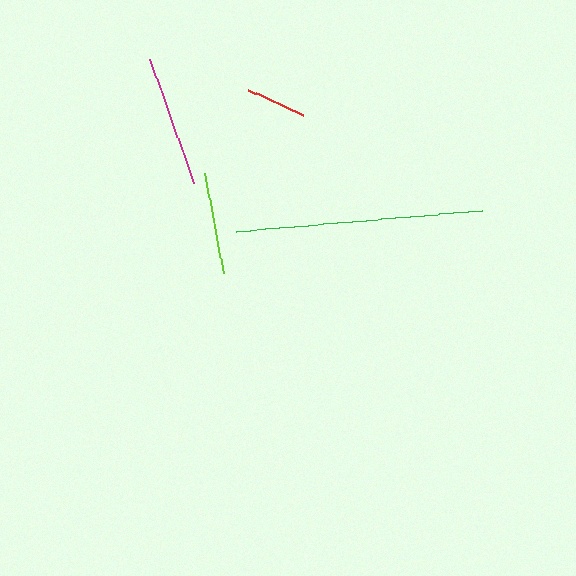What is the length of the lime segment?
The lime segment is approximately 101 pixels long.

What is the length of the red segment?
The red segment is approximately 61 pixels long.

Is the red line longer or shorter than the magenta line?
The magenta line is longer than the red line.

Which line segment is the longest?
The green line is the longest at approximately 247 pixels.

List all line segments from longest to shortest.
From longest to shortest: green, magenta, lime, red.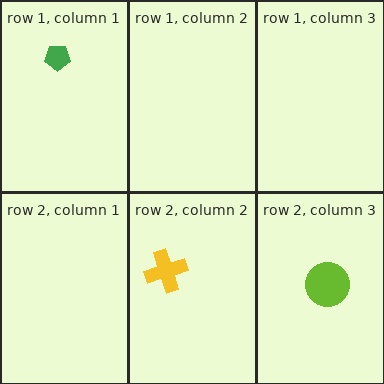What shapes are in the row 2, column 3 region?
The lime circle.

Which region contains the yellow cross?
The row 2, column 2 region.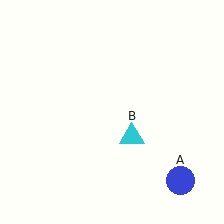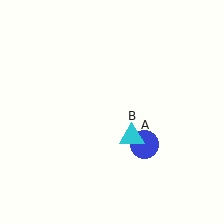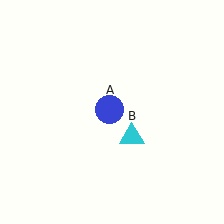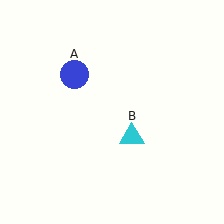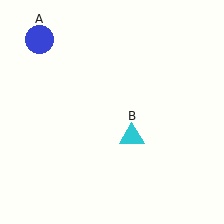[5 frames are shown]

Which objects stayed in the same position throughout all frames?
Cyan triangle (object B) remained stationary.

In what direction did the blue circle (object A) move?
The blue circle (object A) moved up and to the left.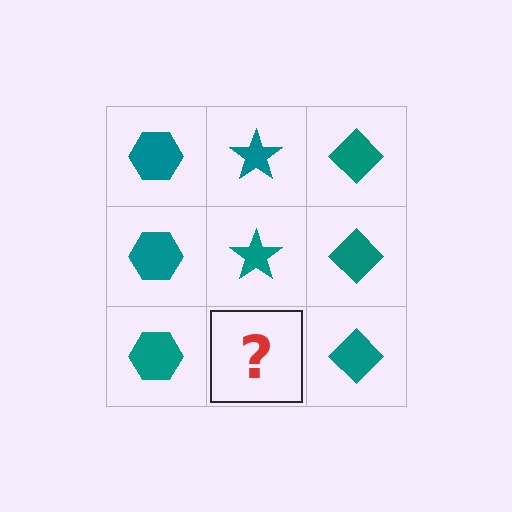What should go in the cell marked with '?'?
The missing cell should contain a teal star.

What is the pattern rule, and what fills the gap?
The rule is that each column has a consistent shape. The gap should be filled with a teal star.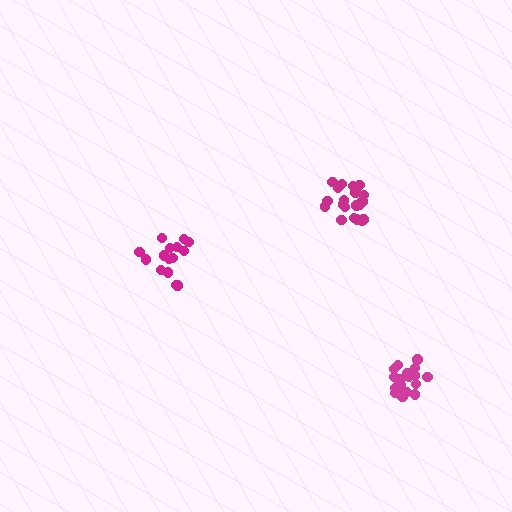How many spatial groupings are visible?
There are 3 spatial groupings.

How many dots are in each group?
Group 1: 20 dots, Group 2: 19 dots, Group 3: 15 dots (54 total).